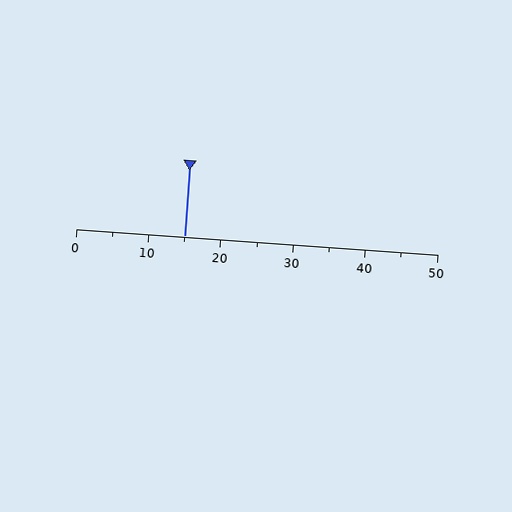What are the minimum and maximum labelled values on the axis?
The axis runs from 0 to 50.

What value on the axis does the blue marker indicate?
The marker indicates approximately 15.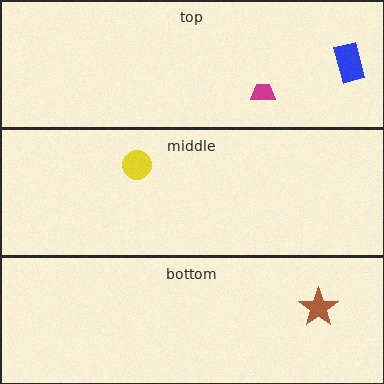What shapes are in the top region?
The magenta trapezoid, the blue rectangle.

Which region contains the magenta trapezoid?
The top region.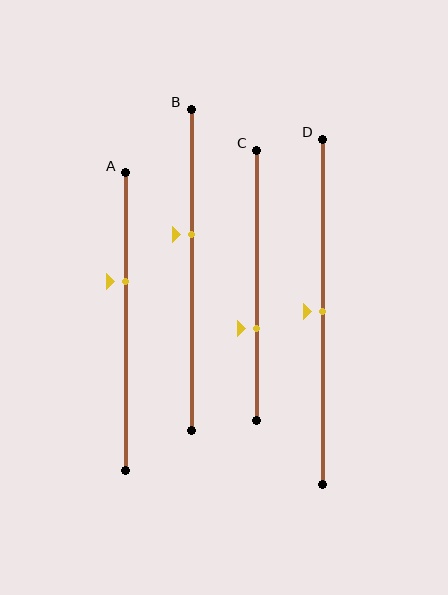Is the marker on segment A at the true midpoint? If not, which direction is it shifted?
No, the marker on segment A is shifted upward by about 13% of the segment length.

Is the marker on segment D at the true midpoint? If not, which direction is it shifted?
Yes, the marker on segment D is at the true midpoint.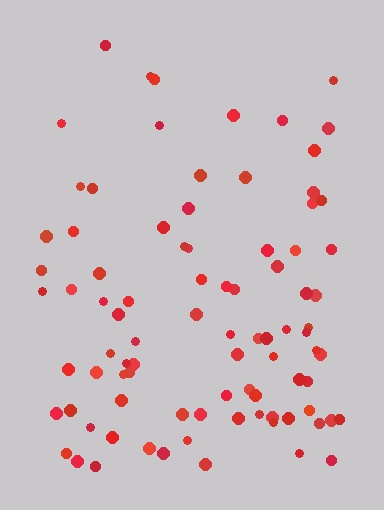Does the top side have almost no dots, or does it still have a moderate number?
Still a moderate number, just noticeably fewer than the bottom.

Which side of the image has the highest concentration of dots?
The bottom.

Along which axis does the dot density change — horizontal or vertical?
Vertical.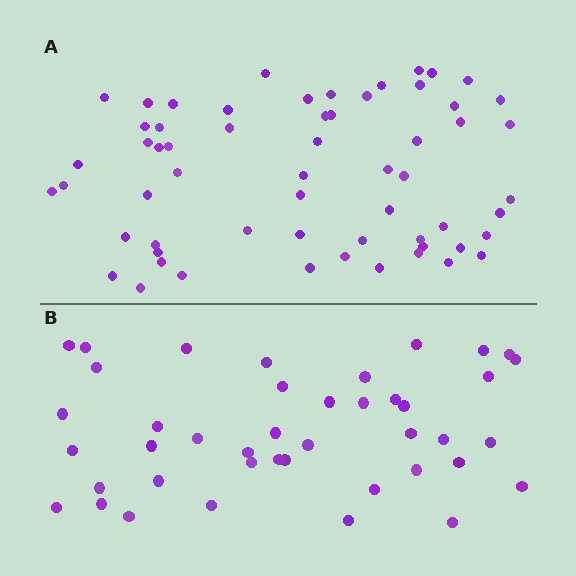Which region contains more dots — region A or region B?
Region A (the top region) has more dots.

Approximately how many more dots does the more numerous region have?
Region A has approximately 20 more dots than region B.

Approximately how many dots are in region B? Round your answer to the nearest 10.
About 40 dots. (The exact count is 42, which rounds to 40.)